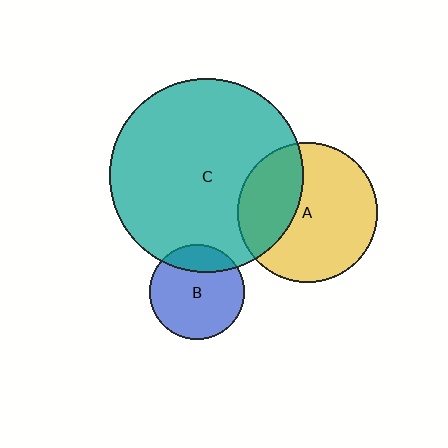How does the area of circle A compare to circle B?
Approximately 2.2 times.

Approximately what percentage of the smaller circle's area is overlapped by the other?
Approximately 35%.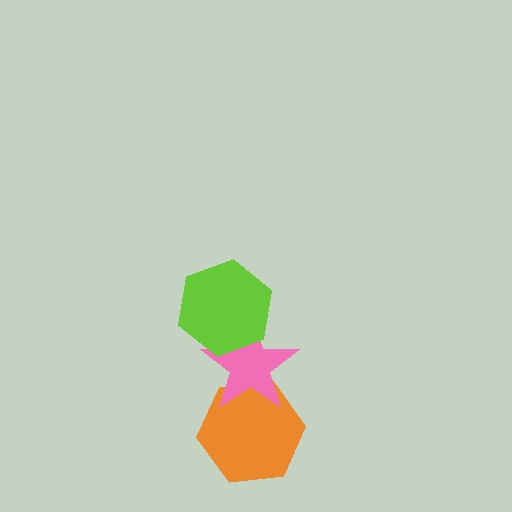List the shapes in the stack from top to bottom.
From top to bottom: the lime hexagon, the pink star, the orange hexagon.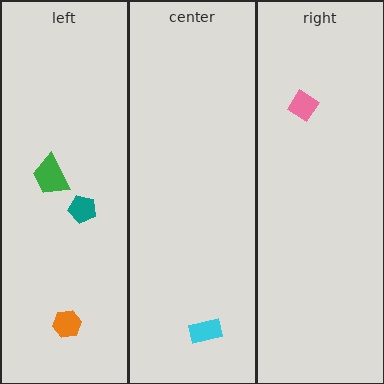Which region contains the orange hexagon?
The left region.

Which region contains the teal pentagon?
The left region.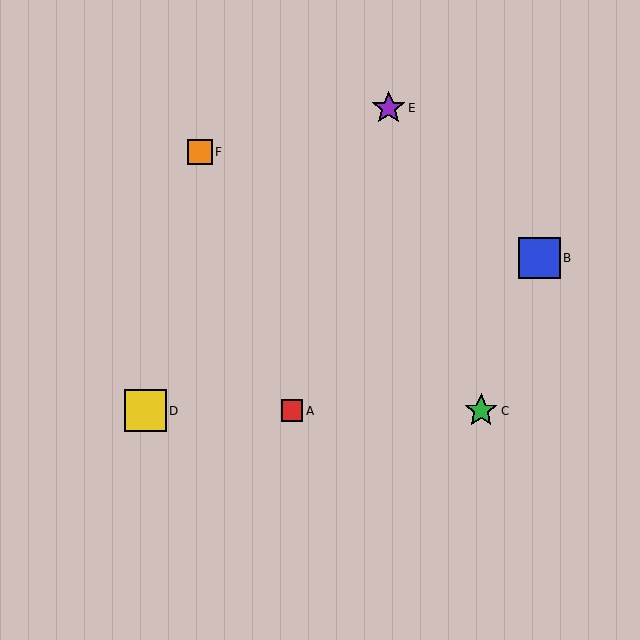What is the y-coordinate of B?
Object B is at y≈258.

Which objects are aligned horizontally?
Objects A, C, D are aligned horizontally.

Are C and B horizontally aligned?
No, C is at y≈411 and B is at y≈258.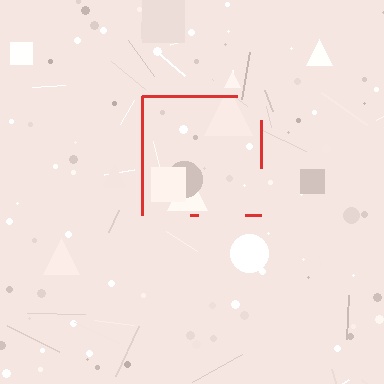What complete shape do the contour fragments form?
The contour fragments form a square.